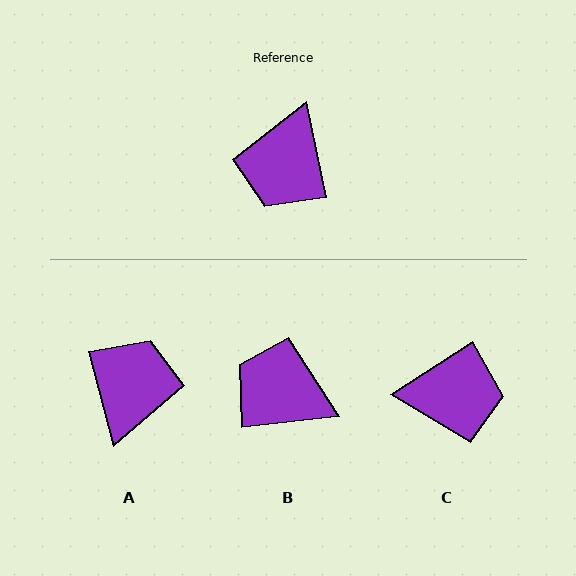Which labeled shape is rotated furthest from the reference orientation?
A, about 178 degrees away.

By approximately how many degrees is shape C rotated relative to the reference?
Approximately 111 degrees counter-clockwise.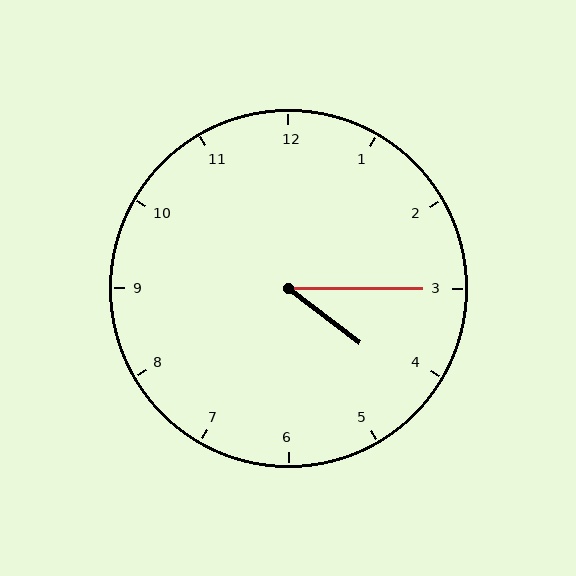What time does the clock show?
4:15.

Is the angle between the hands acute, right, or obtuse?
It is acute.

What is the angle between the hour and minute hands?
Approximately 38 degrees.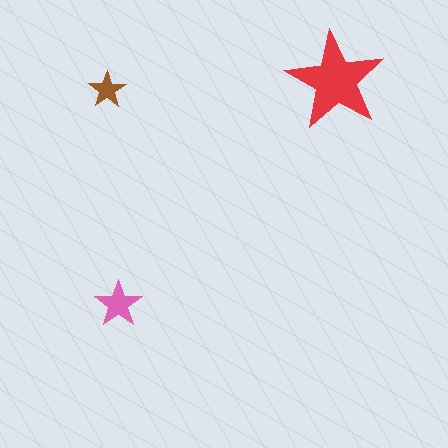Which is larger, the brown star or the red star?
The red one.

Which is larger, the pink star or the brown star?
The pink one.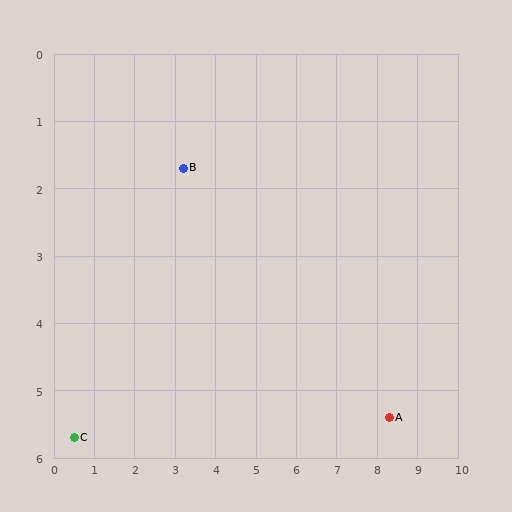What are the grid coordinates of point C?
Point C is at approximately (0.5, 5.7).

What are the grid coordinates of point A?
Point A is at approximately (8.3, 5.4).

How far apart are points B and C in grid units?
Points B and C are about 4.8 grid units apart.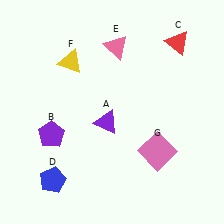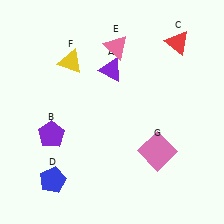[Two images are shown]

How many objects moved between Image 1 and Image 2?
1 object moved between the two images.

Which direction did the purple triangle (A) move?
The purple triangle (A) moved up.